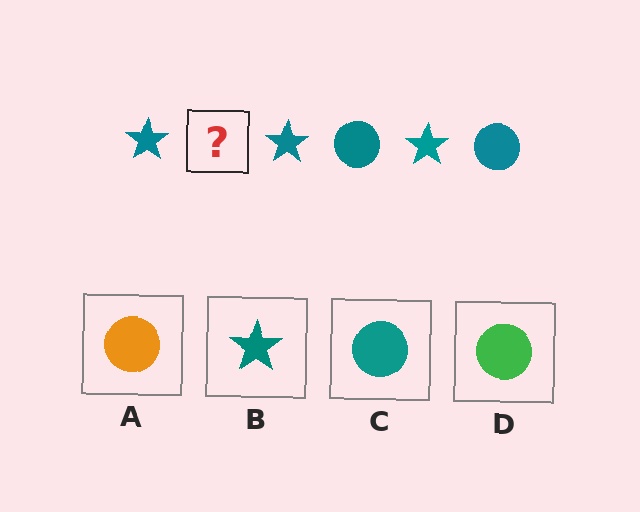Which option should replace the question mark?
Option C.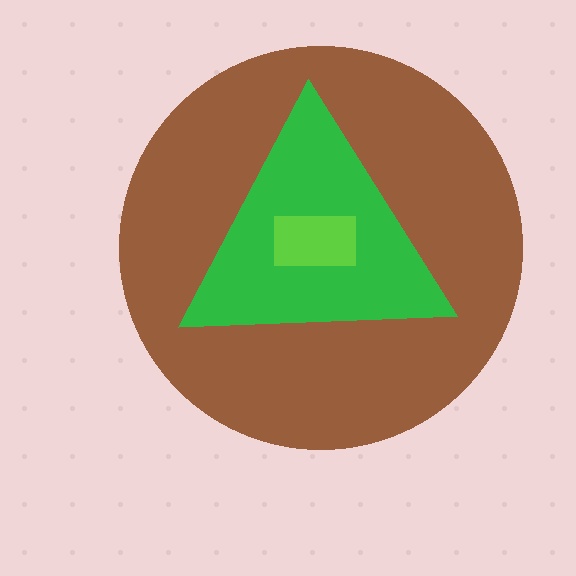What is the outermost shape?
The brown circle.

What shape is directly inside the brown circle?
The green triangle.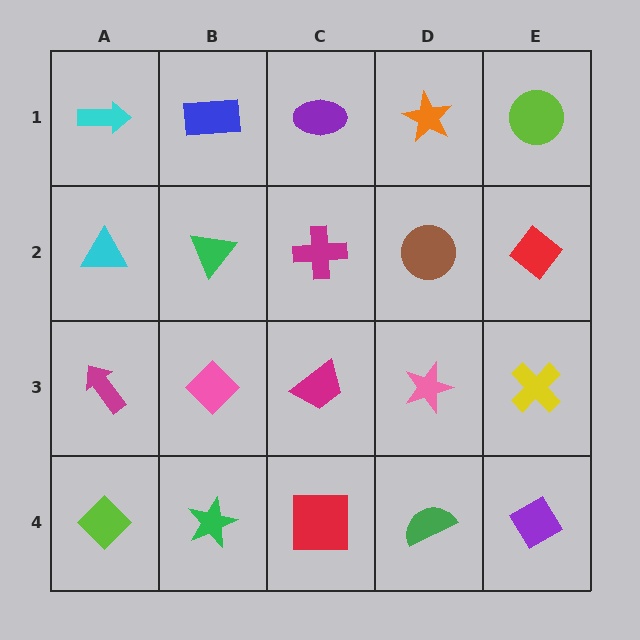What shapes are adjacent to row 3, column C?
A magenta cross (row 2, column C), a red square (row 4, column C), a pink diamond (row 3, column B), a pink star (row 3, column D).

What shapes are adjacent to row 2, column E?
A lime circle (row 1, column E), a yellow cross (row 3, column E), a brown circle (row 2, column D).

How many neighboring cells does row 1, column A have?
2.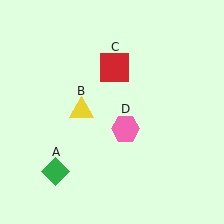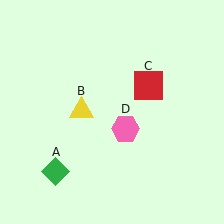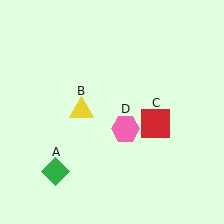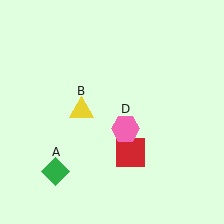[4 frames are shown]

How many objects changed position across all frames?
1 object changed position: red square (object C).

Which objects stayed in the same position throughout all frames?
Green diamond (object A) and yellow triangle (object B) and pink hexagon (object D) remained stationary.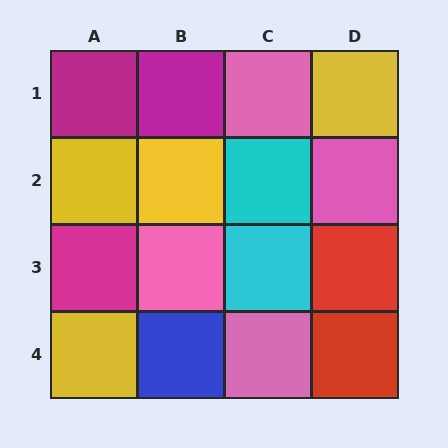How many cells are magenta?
3 cells are magenta.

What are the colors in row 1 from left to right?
Magenta, magenta, pink, yellow.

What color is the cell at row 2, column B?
Yellow.